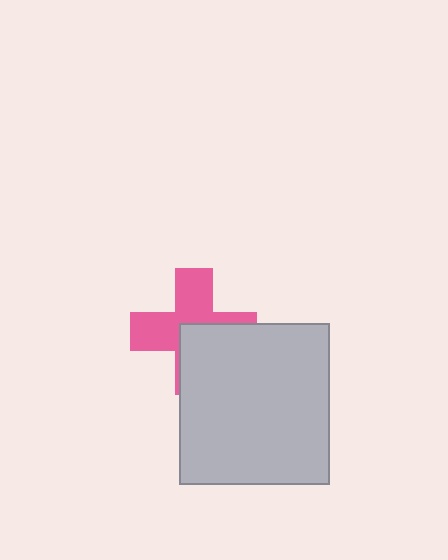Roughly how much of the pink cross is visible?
About half of it is visible (roughly 57%).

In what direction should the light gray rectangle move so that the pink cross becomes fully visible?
The light gray rectangle should move toward the lower-right. That is the shortest direction to clear the overlap and leave the pink cross fully visible.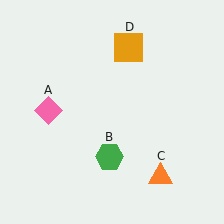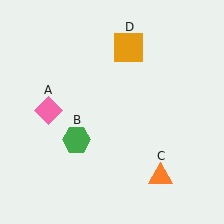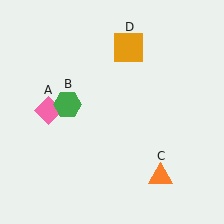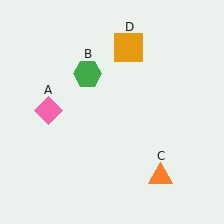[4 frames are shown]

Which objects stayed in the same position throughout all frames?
Pink diamond (object A) and orange triangle (object C) and orange square (object D) remained stationary.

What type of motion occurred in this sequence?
The green hexagon (object B) rotated clockwise around the center of the scene.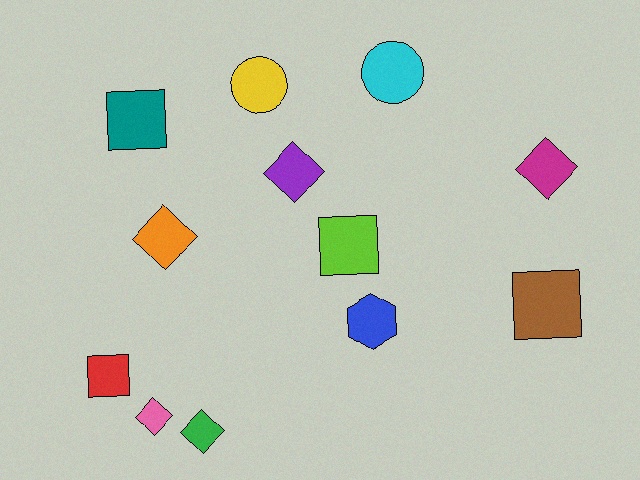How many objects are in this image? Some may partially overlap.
There are 12 objects.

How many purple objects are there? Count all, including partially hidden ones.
There is 1 purple object.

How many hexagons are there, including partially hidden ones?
There is 1 hexagon.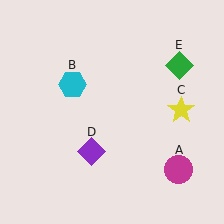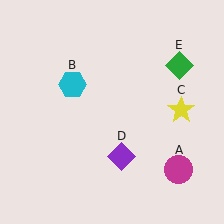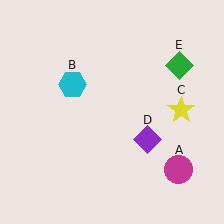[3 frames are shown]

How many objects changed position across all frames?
1 object changed position: purple diamond (object D).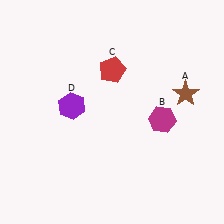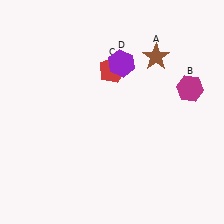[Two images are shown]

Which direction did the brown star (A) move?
The brown star (A) moved up.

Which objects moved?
The objects that moved are: the brown star (A), the magenta hexagon (B), the purple hexagon (D).